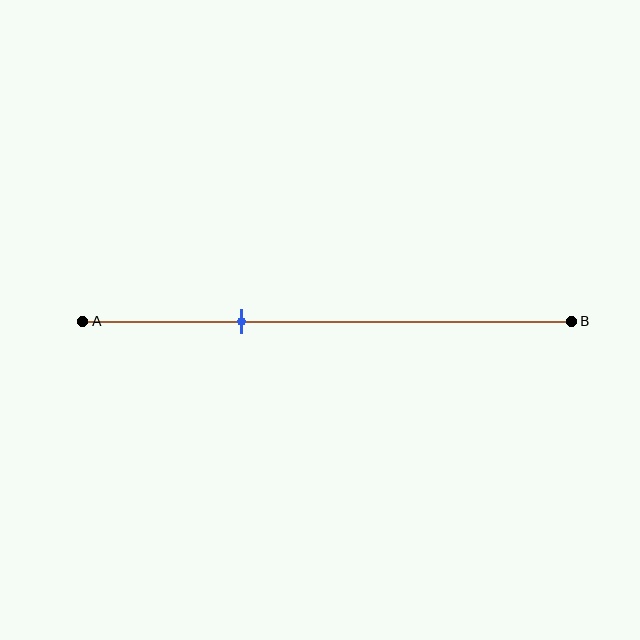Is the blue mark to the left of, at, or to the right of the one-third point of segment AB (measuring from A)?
The blue mark is approximately at the one-third point of segment AB.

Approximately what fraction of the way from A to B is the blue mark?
The blue mark is approximately 35% of the way from A to B.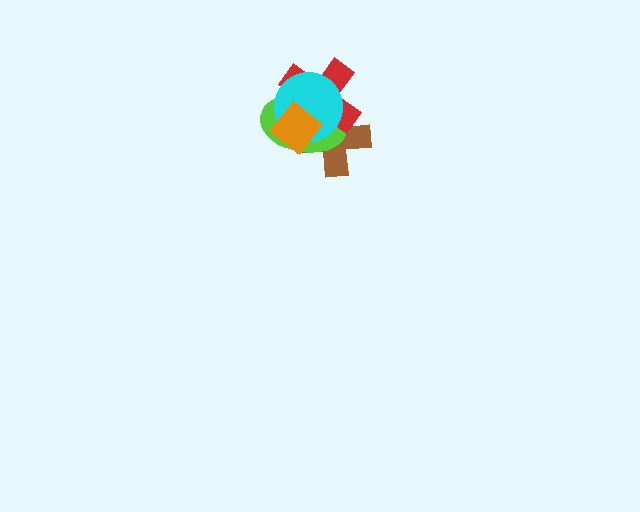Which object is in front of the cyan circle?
The orange diamond is in front of the cyan circle.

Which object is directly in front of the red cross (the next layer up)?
The cyan circle is directly in front of the red cross.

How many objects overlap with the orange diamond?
4 objects overlap with the orange diamond.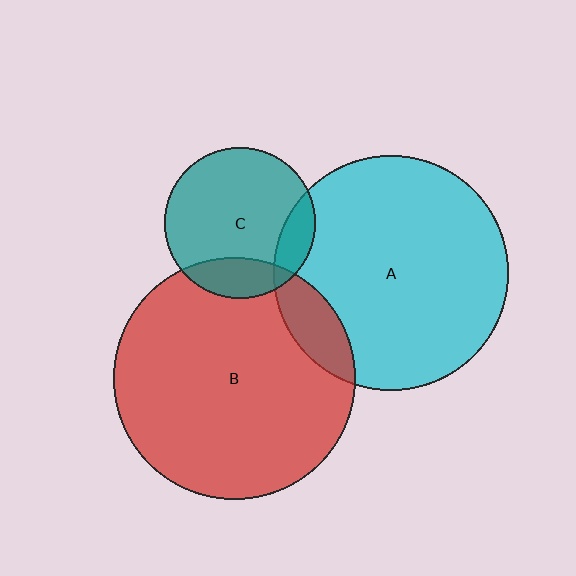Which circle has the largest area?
Circle B (red).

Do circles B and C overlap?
Yes.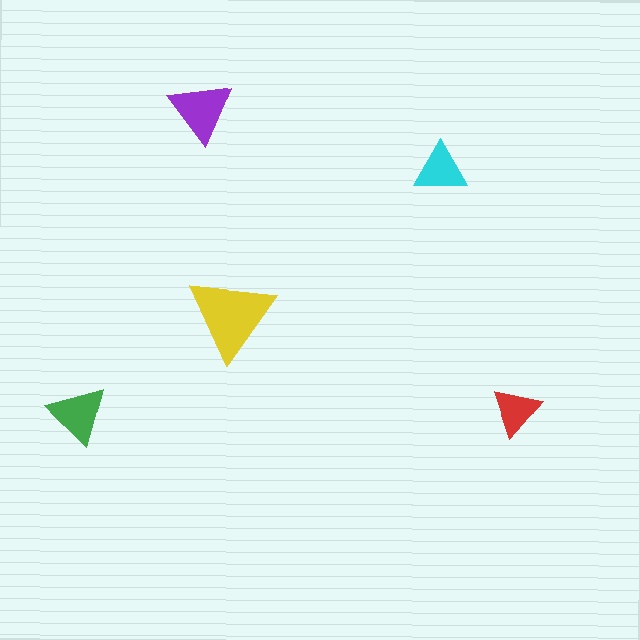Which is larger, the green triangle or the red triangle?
The green one.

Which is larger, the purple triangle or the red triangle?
The purple one.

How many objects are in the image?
There are 5 objects in the image.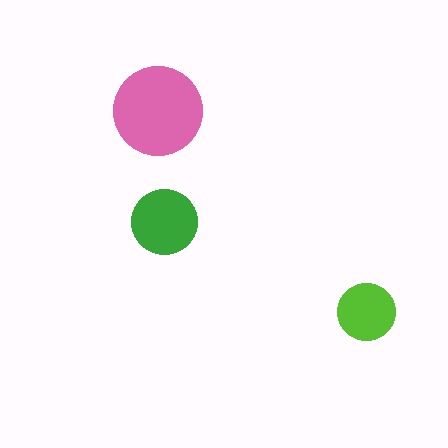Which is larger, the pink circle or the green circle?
The pink one.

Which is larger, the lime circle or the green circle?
The green one.